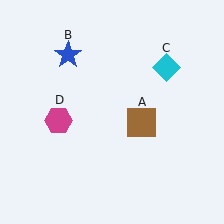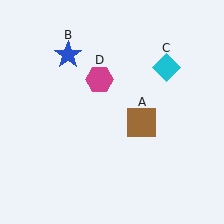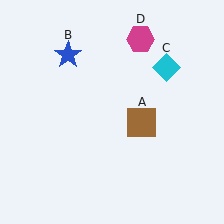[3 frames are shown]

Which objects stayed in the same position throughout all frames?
Brown square (object A) and blue star (object B) and cyan diamond (object C) remained stationary.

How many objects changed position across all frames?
1 object changed position: magenta hexagon (object D).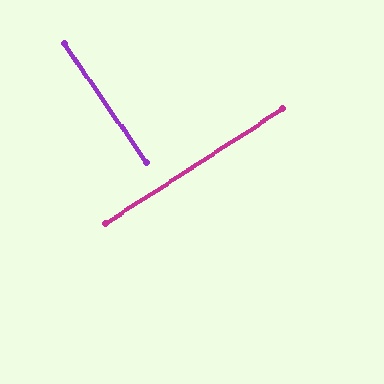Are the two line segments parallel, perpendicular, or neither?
Perpendicular — they meet at approximately 88°.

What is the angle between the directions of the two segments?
Approximately 88 degrees.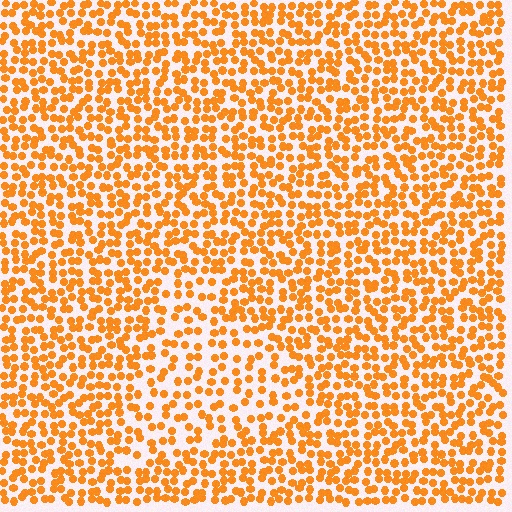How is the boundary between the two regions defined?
The boundary is defined by a change in element density (approximately 1.6x ratio). All elements are the same color, size, and shape.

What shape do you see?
I see a triangle.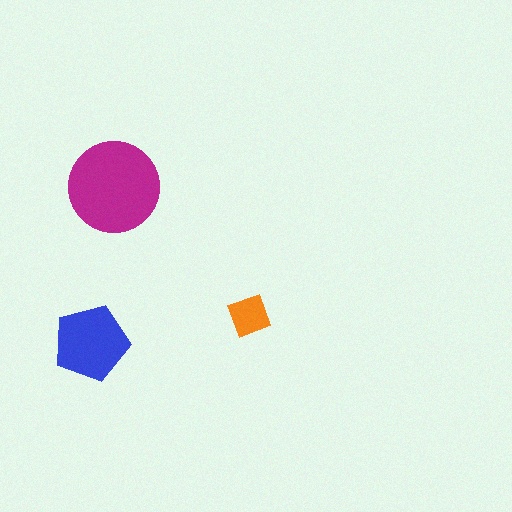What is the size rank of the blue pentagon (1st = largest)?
2nd.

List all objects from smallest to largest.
The orange diamond, the blue pentagon, the magenta circle.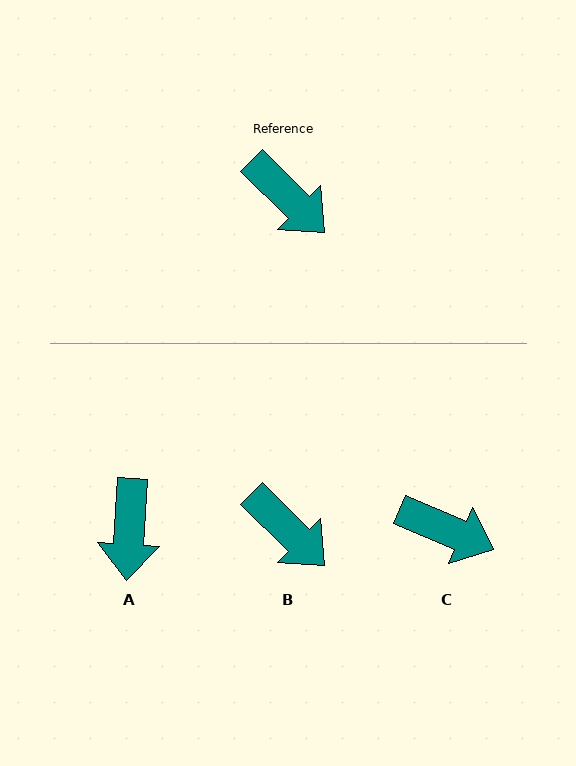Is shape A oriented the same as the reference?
No, it is off by about 49 degrees.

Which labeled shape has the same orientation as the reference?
B.